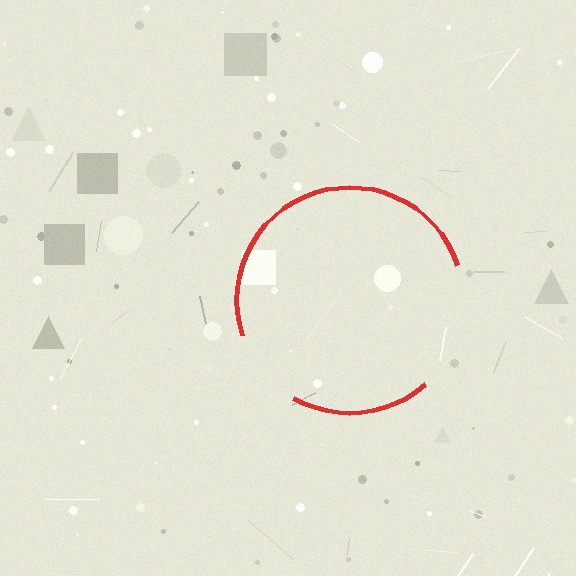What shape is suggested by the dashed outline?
The dashed outline suggests a circle.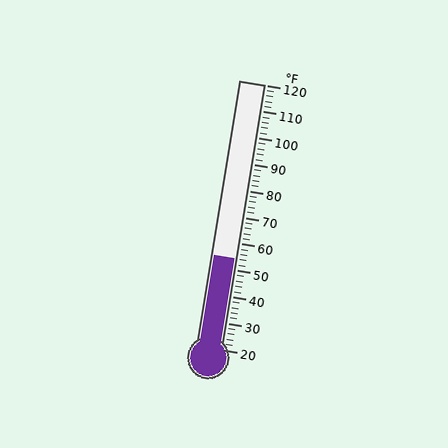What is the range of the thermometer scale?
The thermometer scale ranges from 20°F to 120°F.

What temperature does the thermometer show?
The thermometer shows approximately 54°F.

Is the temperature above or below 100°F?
The temperature is below 100°F.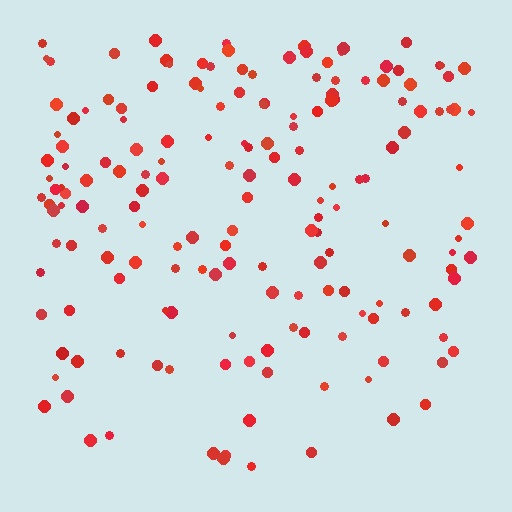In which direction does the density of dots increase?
From bottom to top, with the top side densest.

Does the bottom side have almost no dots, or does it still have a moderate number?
Still a moderate number, just noticeably fewer than the top.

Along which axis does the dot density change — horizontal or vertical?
Vertical.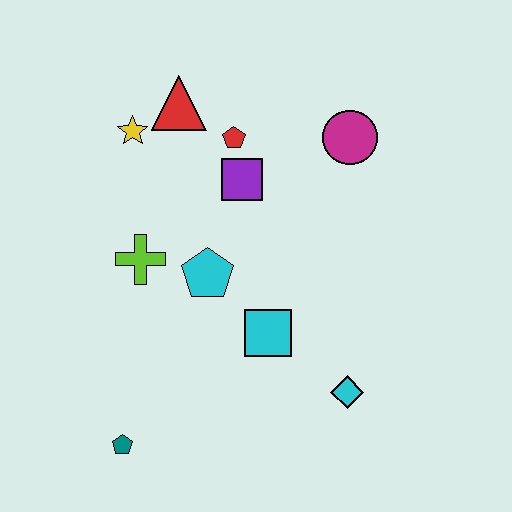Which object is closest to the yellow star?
The red triangle is closest to the yellow star.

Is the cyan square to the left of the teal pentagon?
No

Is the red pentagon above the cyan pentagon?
Yes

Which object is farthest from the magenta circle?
The teal pentagon is farthest from the magenta circle.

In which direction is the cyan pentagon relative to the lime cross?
The cyan pentagon is to the right of the lime cross.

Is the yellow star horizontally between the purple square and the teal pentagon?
Yes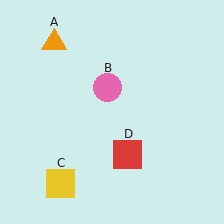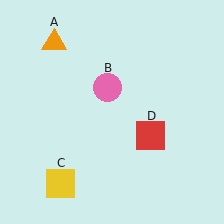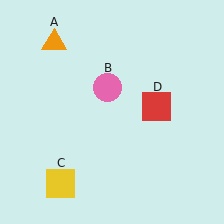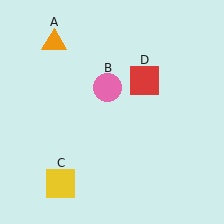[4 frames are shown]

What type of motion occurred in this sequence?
The red square (object D) rotated counterclockwise around the center of the scene.